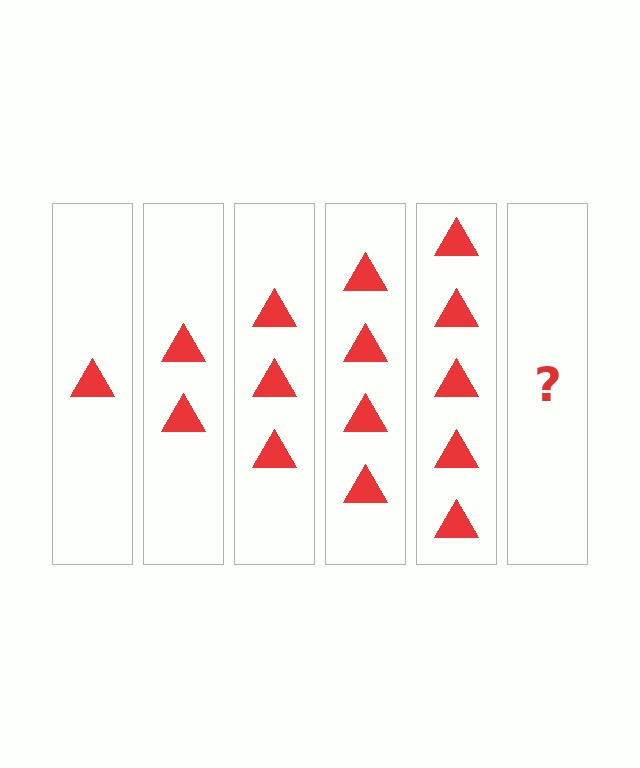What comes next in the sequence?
The next element should be 6 triangles.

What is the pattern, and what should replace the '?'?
The pattern is that each step adds one more triangle. The '?' should be 6 triangles.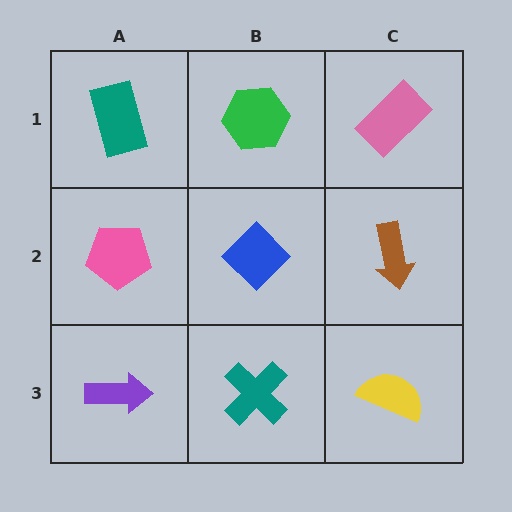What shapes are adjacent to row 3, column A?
A pink pentagon (row 2, column A), a teal cross (row 3, column B).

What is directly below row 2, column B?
A teal cross.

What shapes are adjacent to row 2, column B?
A green hexagon (row 1, column B), a teal cross (row 3, column B), a pink pentagon (row 2, column A), a brown arrow (row 2, column C).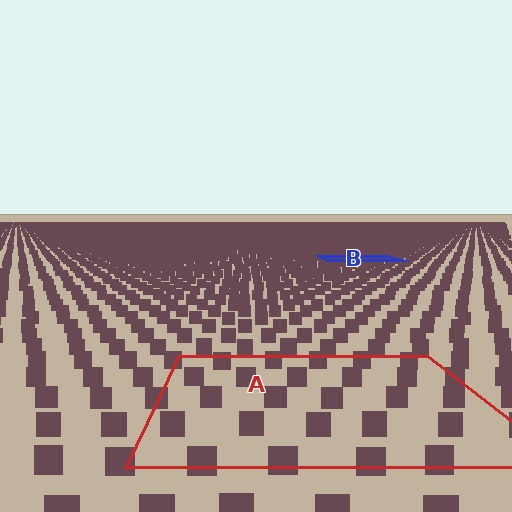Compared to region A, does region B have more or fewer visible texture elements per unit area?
Region B has more texture elements per unit area — they are packed more densely because it is farther away.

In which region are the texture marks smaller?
The texture marks are smaller in region B, because it is farther away.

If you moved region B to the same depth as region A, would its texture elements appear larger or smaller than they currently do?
They would appear larger. At a closer depth, the same texture elements are projected at a bigger on-screen size.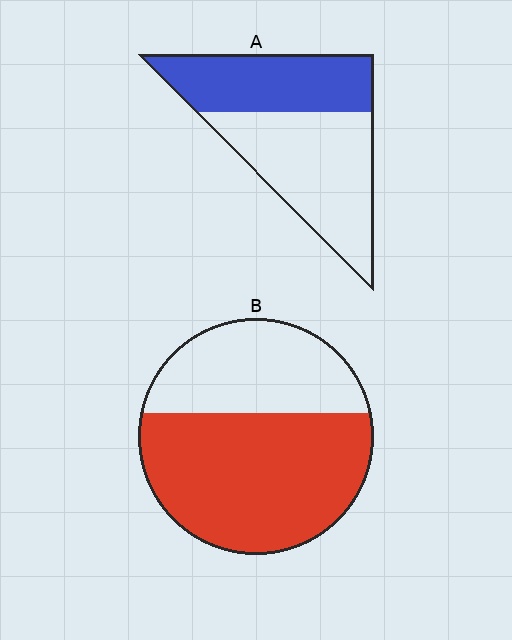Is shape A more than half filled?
No.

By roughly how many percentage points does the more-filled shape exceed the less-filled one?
By roughly 20 percentage points (B over A).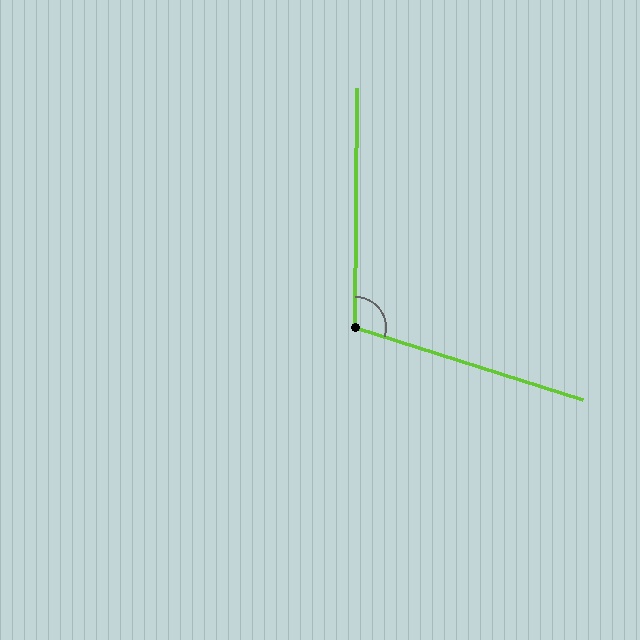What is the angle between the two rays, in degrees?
Approximately 107 degrees.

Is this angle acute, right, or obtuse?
It is obtuse.